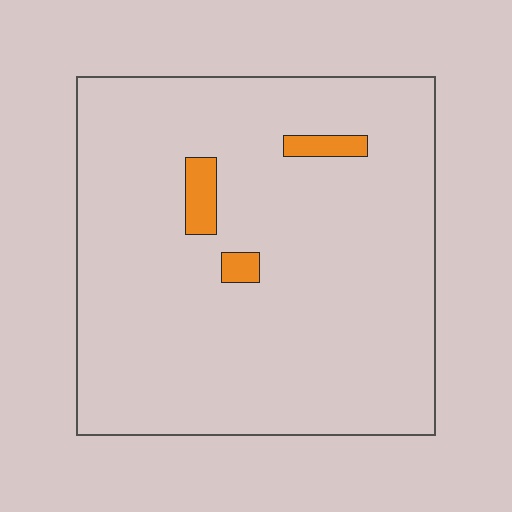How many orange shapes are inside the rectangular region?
3.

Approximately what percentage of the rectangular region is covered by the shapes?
Approximately 5%.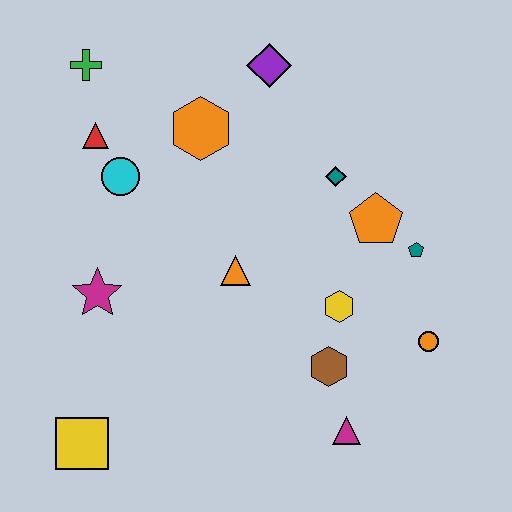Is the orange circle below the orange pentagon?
Yes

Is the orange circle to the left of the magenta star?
No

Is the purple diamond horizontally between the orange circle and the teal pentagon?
No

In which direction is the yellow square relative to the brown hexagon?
The yellow square is to the left of the brown hexagon.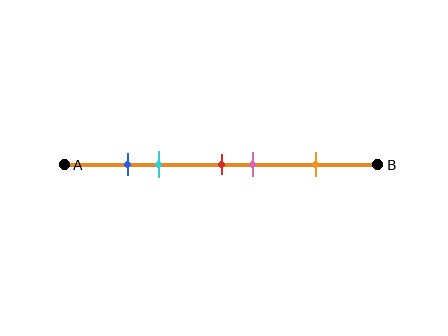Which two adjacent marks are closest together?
The blue and cyan marks are the closest adjacent pair.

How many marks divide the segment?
There are 5 marks dividing the segment.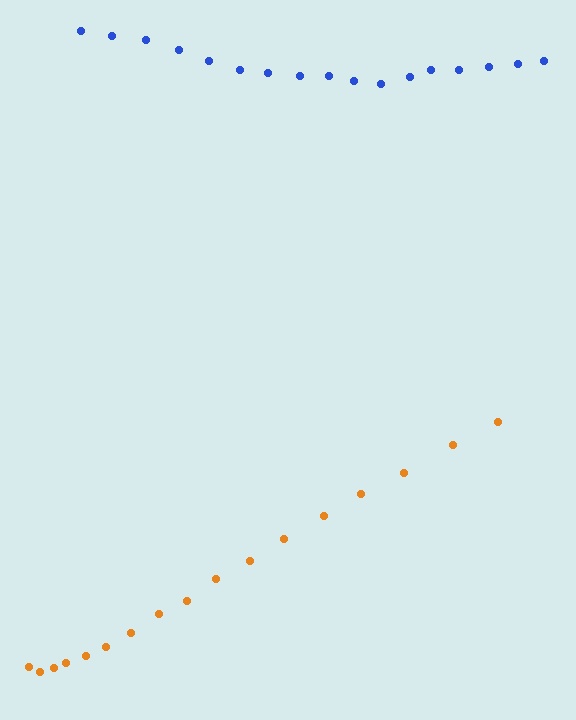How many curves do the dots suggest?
There are 2 distinct paths.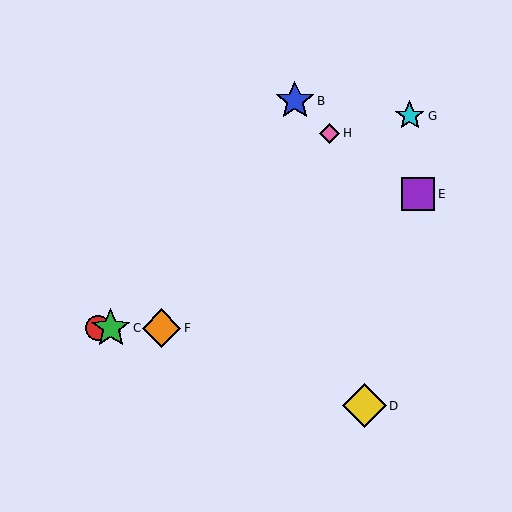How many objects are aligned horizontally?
3 objects (A, C, F) are aligned horizontally.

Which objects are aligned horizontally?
Objects A, C, F are aligned horizontally.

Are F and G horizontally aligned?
No, F is at y≈328 and G is at y≈116.